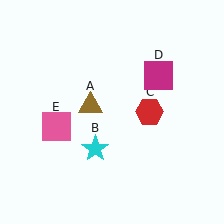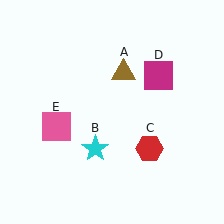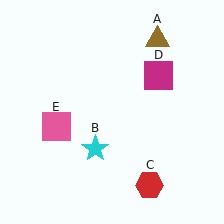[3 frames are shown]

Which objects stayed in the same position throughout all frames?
Cyan star (object B) and magenta square (object D) and pink square (object E) remained stationary.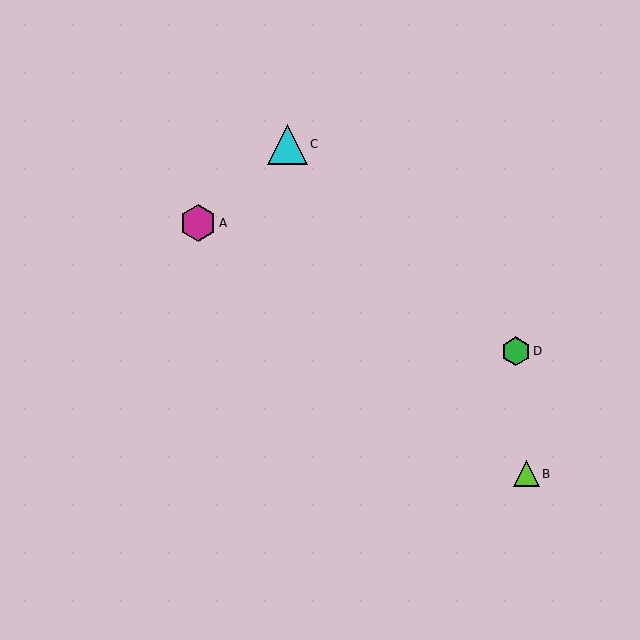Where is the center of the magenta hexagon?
The center of the magenta hexagon is at (198, 223).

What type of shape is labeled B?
Shape B is a lime triangle.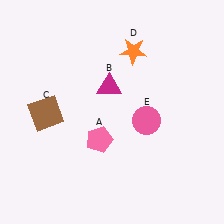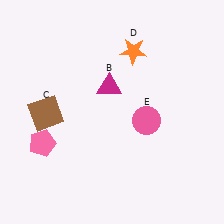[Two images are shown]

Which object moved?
The pink pentagon (A) moved left.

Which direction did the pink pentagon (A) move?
The pink pentagon (A) moved left.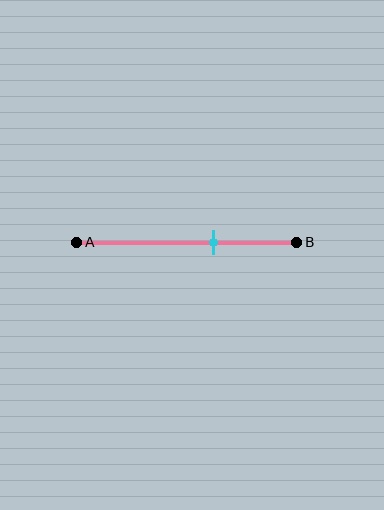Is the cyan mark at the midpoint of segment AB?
No, the mark is at about 60% from A, not at the 50% midpoint.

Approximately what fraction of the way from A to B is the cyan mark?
The cyan mark is approximately 60% of the way from A to B.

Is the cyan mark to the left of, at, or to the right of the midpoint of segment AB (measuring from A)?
The cyan mark is to the right of the midpoint of segment AB.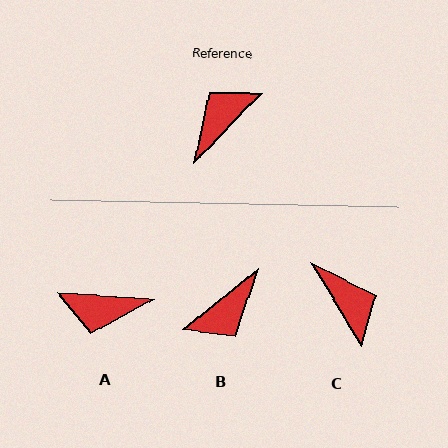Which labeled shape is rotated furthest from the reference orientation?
B, about 173 degrees away.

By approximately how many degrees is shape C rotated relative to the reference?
Approximately 105 degrees clockwise.